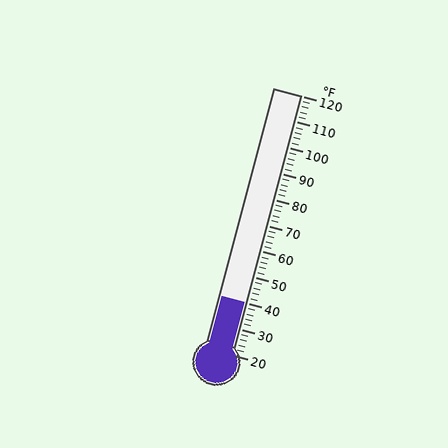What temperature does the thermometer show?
The thermometer shows approximately 40°F.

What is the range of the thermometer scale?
The thermometer scale ranges from 20°F to 120°F.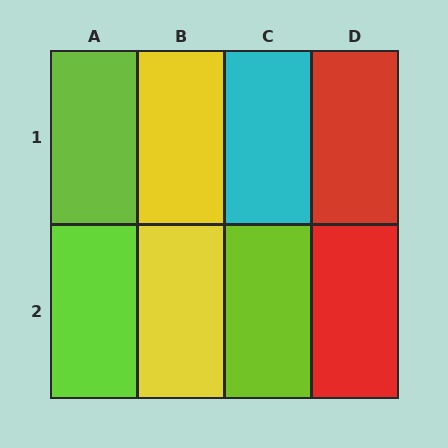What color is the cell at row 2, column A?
Lime.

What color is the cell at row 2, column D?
Red.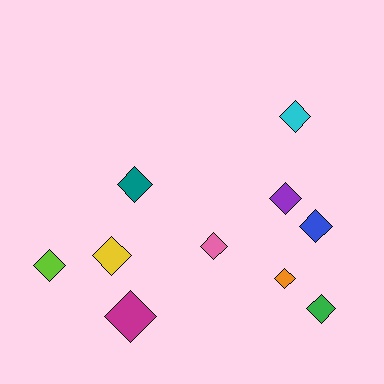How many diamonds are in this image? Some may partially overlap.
There are 10 diamonds.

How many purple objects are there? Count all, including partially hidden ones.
There is 1 purple object.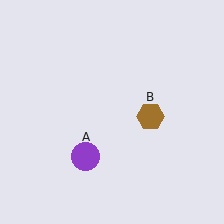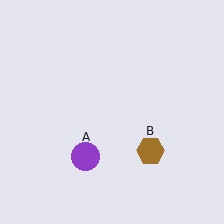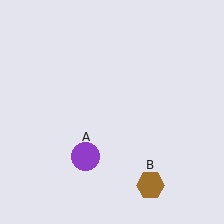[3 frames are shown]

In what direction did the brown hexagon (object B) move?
The brown hexagon (object B) moved down.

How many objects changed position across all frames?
1 object changed position: brown hexagon (object B).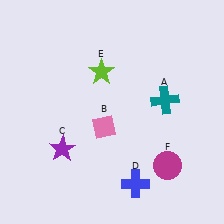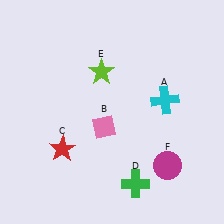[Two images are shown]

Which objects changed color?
A changed from teal to cyan. C changed from purple to red. D changed from blue to green.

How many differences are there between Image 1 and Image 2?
There are 3 differences between the two images.